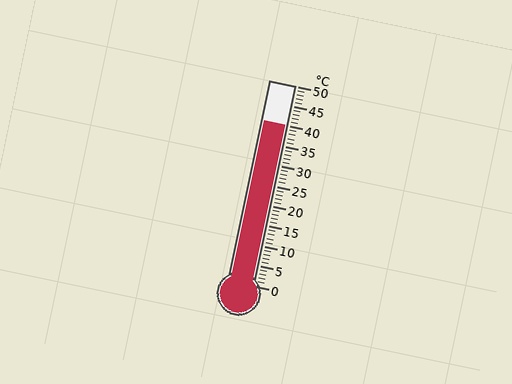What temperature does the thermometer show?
The thermometer shows approximately 40°C.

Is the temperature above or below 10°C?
The temperature is above 10°C.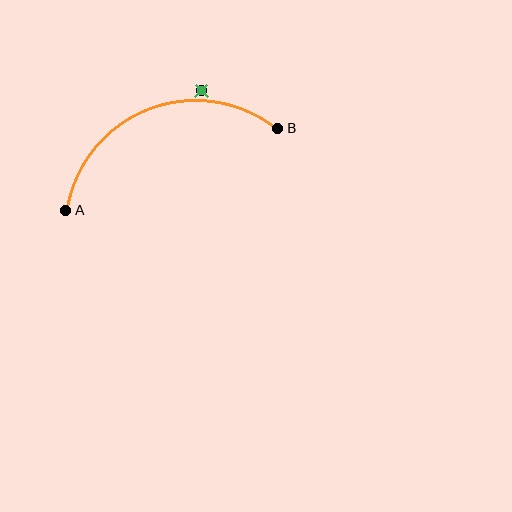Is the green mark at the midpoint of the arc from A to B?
No — the green mark does not lie on the arc at all. It sits slightly outside the curve.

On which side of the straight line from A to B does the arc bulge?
The arc bulges above the straight line connecting A and B.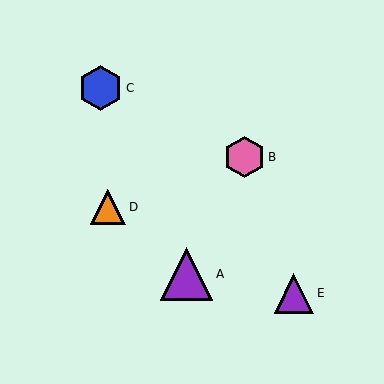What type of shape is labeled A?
Shape A is a purple triangle.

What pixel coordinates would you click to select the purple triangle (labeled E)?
Click at (294, 293) to select the purple triangle E.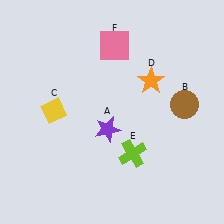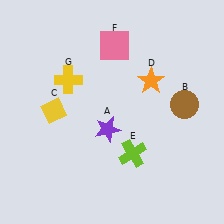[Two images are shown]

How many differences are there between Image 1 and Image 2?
There is 1 difference between the two images.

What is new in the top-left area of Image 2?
A yellow cross (G) was added in the top-left area of Image 2.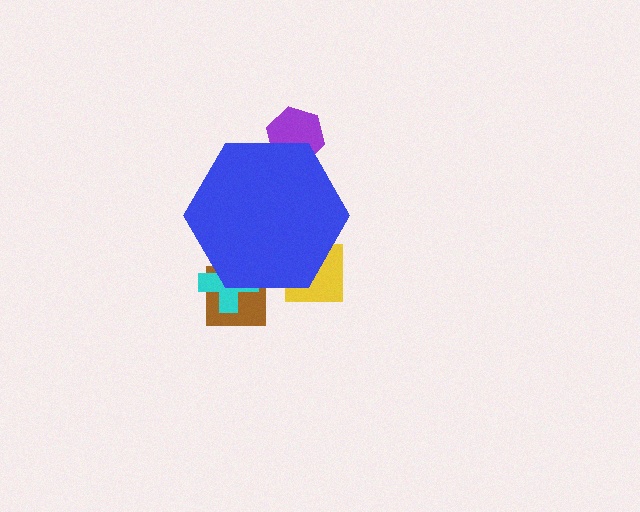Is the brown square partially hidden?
Yes, the brown square is partially hidden behind the blue hexagon.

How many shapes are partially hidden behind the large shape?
4 shapes are partially hidden.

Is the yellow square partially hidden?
Yes, the yellow square is partially hidden behind the blue hexagon.